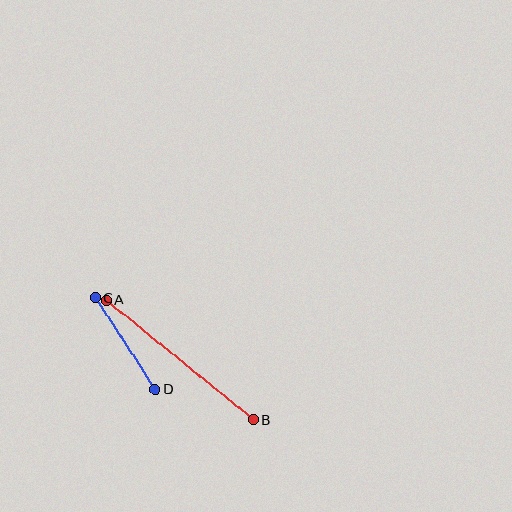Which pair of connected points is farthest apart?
Points A and B are farthest apart.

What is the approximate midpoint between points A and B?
The midpoint is at approximately (180, 360) pixels.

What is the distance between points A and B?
The distance is approximately 190 pixels.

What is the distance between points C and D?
The distance is approximately 110 pixels.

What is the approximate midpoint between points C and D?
The midpoint is at approximately (125, 344) pixels.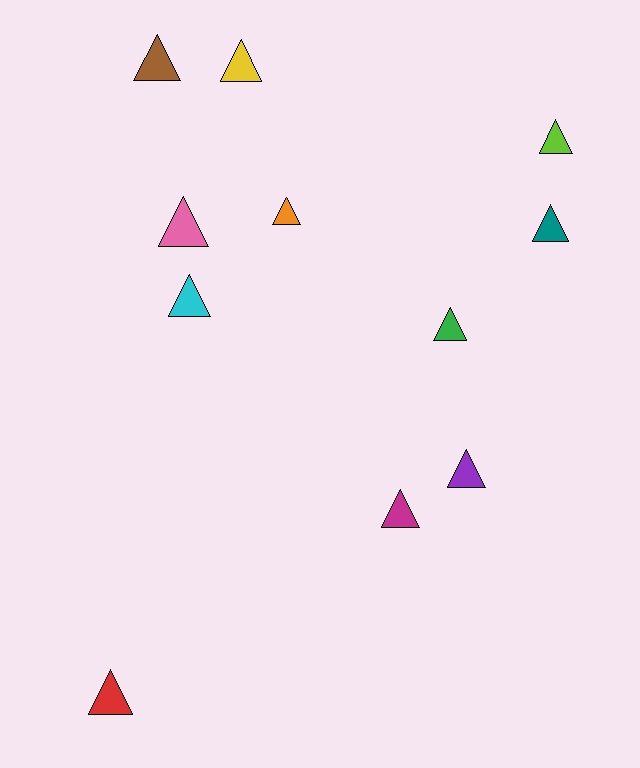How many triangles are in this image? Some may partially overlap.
There are 11 triangles.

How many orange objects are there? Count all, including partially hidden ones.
There is 1 orange object.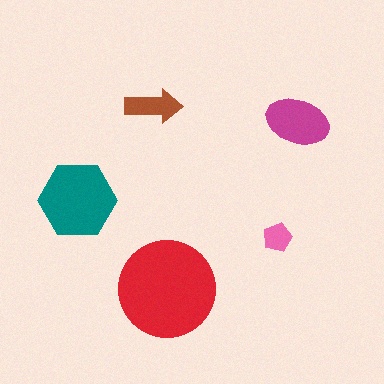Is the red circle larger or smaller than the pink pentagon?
Larger.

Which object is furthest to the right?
The magenta ellipse is rightmost.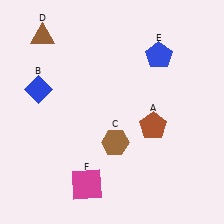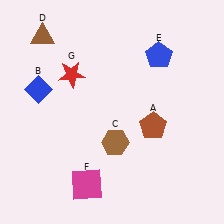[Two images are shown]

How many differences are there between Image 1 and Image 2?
There is 1 difference between the two images.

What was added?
A red star (G) was added in Image 2.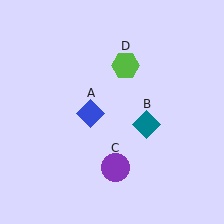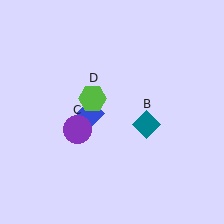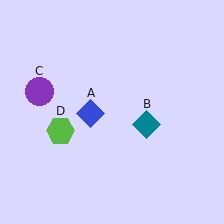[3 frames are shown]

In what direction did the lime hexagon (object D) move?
The lime hexagon (object D) moved down and to the left.